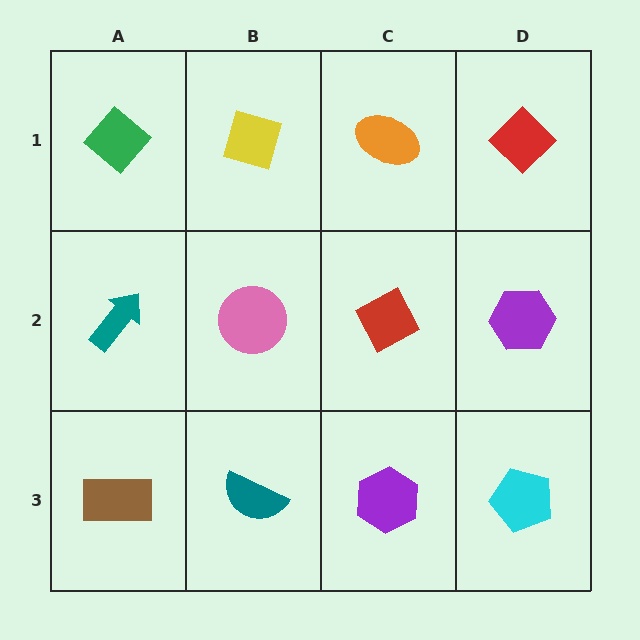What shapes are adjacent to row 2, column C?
An orange ellipse (row 1, column C), a purple hexagon (row 3, column C), a pink circle (row 2, column B), a purple hexagon (row 2, column D).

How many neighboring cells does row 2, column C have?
4.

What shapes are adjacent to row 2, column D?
A red diamond (row 1, column D), a cyan pentagon (row 3, column D), a red diamond (row 2, column C).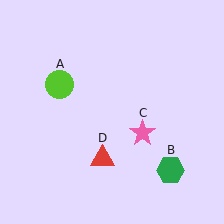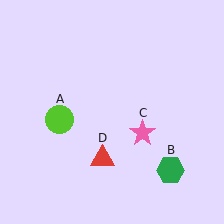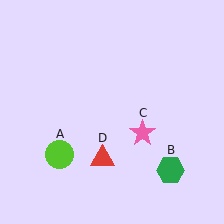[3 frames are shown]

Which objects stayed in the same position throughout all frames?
Green hexagon (object B) and pink star (object C) and red triangle (object D) remained stationary.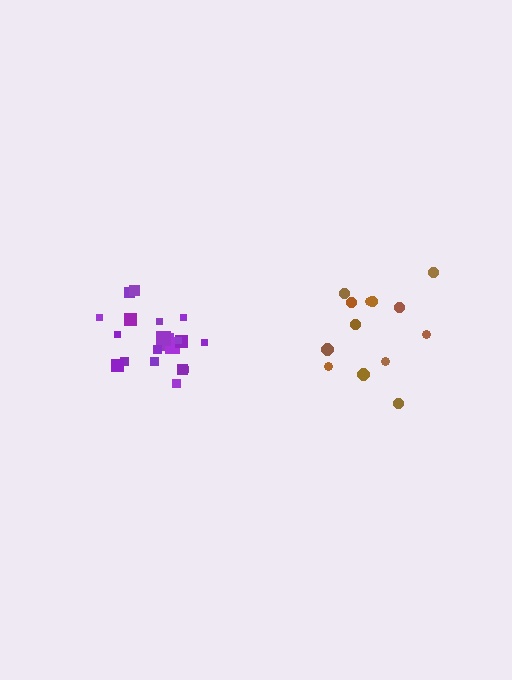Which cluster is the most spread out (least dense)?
Brown.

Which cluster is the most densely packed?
Purple.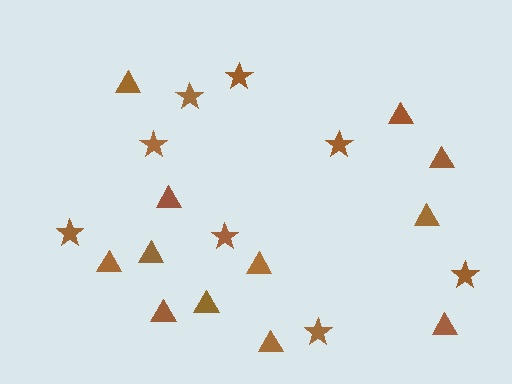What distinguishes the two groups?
There are 2 groups: one group of triangles (12) and one group of stars (8).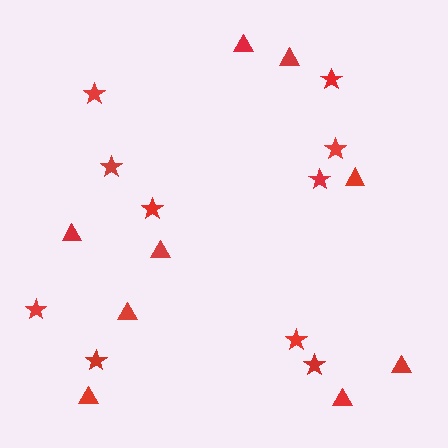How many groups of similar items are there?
There are 2 groups: one group of triangles (9) and one group of stars (10).